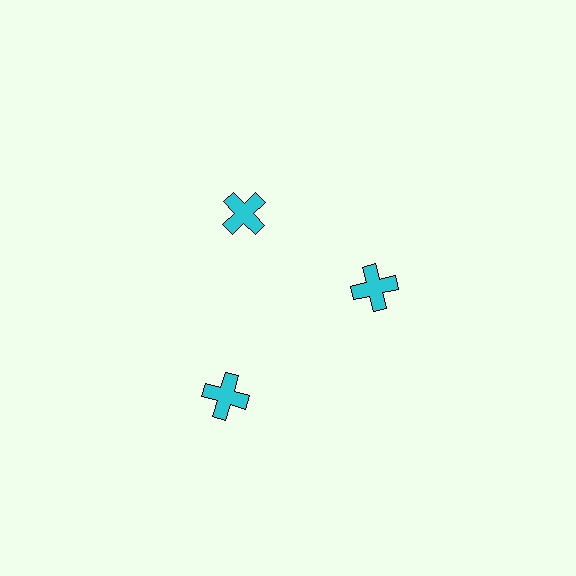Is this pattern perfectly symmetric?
No. The 3 cyan crosses are arranged in a ring, but one element near the 7 o'clock position is pushed outward from the center, breaking the 3-fold rotational symmetry.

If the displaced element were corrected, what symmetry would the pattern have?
It would have 3-fold rotational symmetry — the pattern would map onto itself every 120 degrees.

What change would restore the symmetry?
The symmetry would be restored by moving it inward, back onto the ring so that all 3 crosses sit at equal angles and equal distance from the center.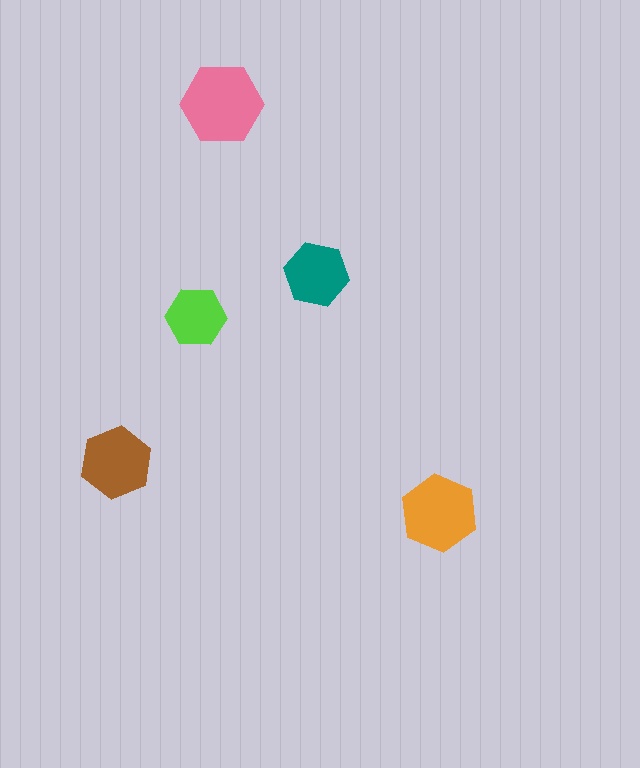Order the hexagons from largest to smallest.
the pink one, the orange one, the brown one, the teal one, the lime one.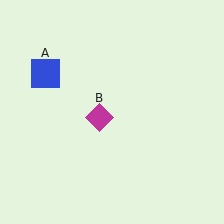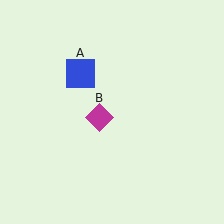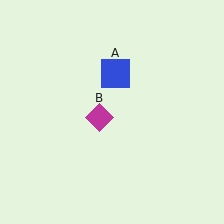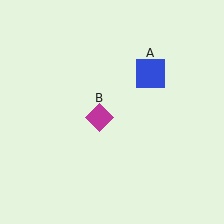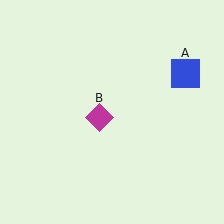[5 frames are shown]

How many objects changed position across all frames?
1 object changed position: blue square (object A).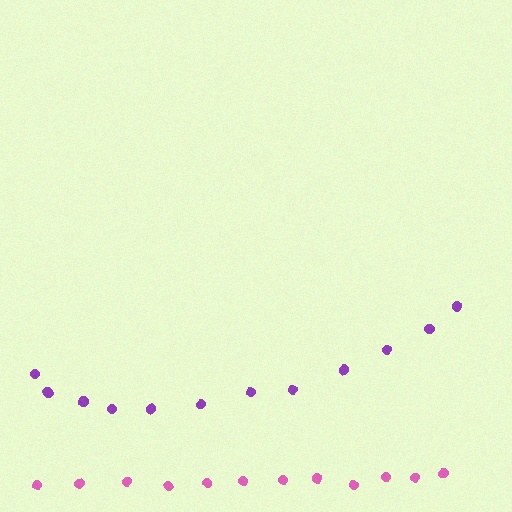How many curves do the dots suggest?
There are 2 distinct paths.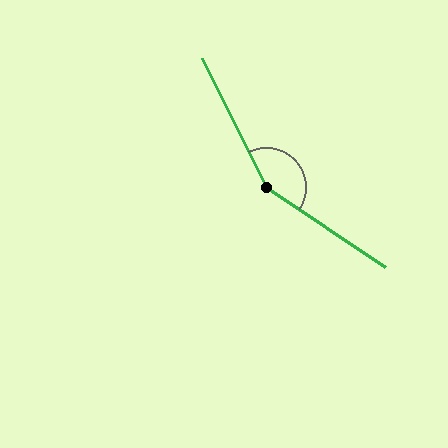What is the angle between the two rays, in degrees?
Approximately 150 degrees.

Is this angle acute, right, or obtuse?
It is obtuse.